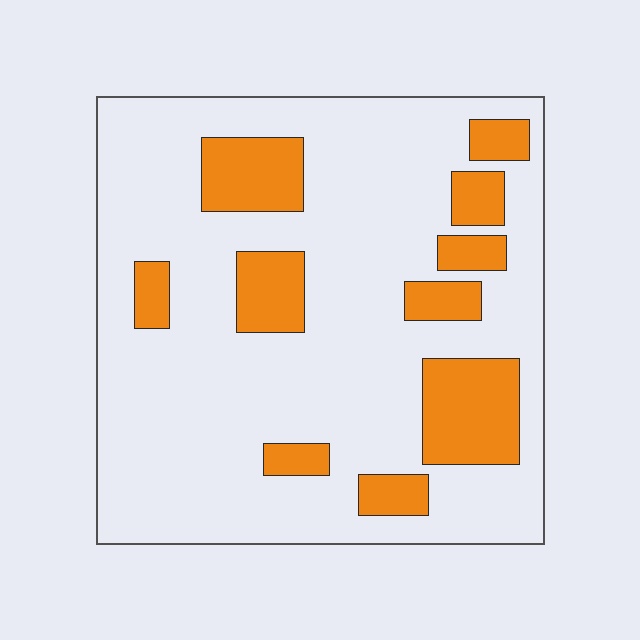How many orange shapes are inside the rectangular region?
10.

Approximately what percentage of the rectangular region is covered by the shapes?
Approximately 20%.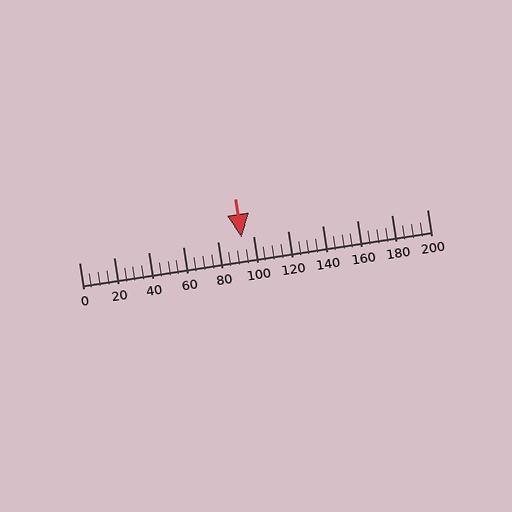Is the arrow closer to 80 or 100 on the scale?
The arrow is closer to 100.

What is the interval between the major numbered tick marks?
The major tick marks are spaced 20 units apart.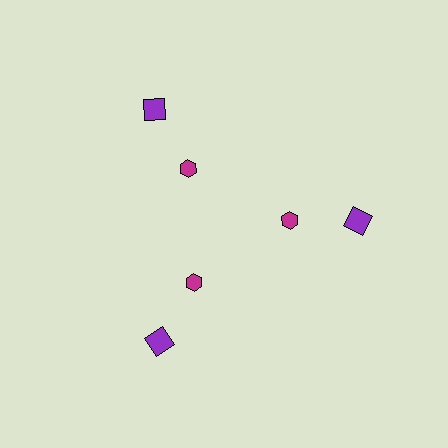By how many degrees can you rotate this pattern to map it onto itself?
The pattern maps onto itself every 120 degrees of rotation.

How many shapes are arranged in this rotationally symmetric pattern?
There are 6 shapes, arranged in 3 groups of 2.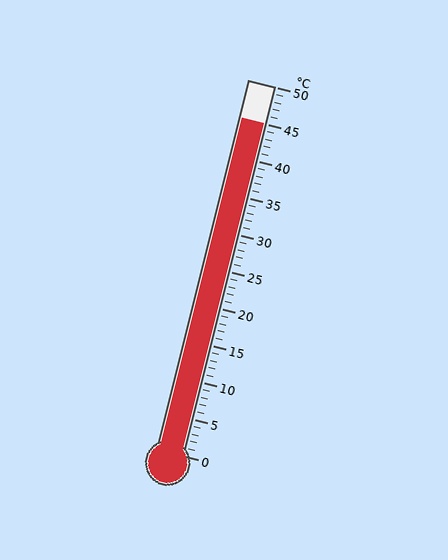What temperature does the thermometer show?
The thermometer shows approximately 45°C.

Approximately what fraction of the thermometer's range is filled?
The thermometer is filled to approximately 90% of its range.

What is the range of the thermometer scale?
The thermometer scale ranges from 0°C to 50°C.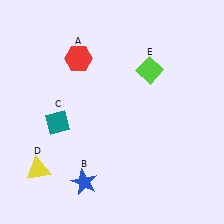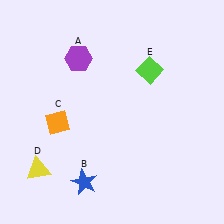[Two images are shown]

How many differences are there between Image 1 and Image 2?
There are 2 differences between the two images.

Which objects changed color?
A changed from red to purple. C changed from teal to orange.